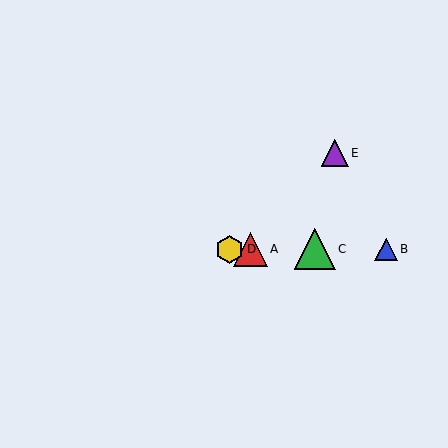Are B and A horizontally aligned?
Yes, both are at y≈249.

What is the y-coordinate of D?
Object D is at y≈249.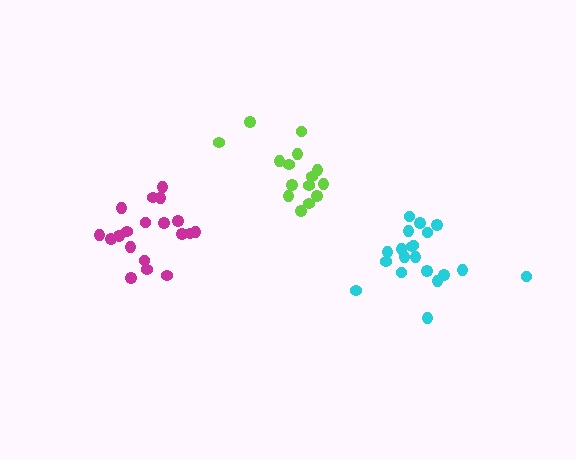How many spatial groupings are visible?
There are 3 spatial groupings.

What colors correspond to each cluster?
The clusters are colored: magenta, cyan, lime.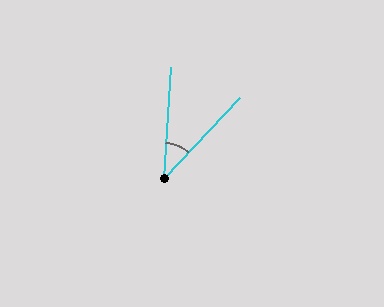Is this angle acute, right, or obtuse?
It is acute.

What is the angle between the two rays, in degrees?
Approximately 39 degrees.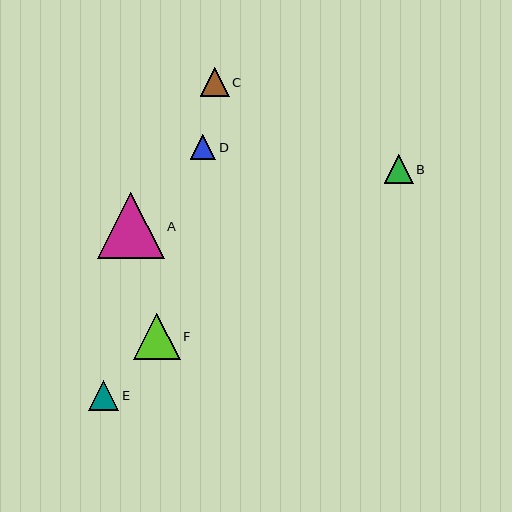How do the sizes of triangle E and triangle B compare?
Triangle E and triangle B are approximately the same size.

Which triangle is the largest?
Triangle A is the largest with a size of approximately 67 pixels.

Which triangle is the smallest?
Triangle D is the smallest with a size of approximately 25 pixels.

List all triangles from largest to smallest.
From largest to smallest: A, F, E, B, C, D.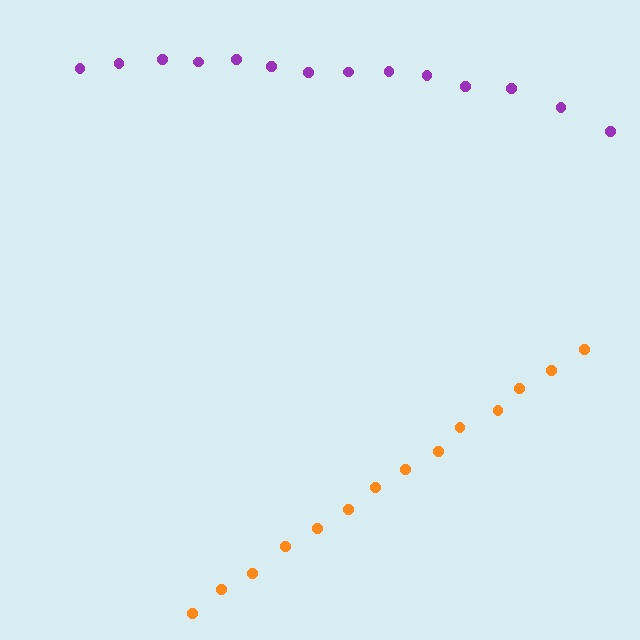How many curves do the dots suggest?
There are 2 distinct paths.